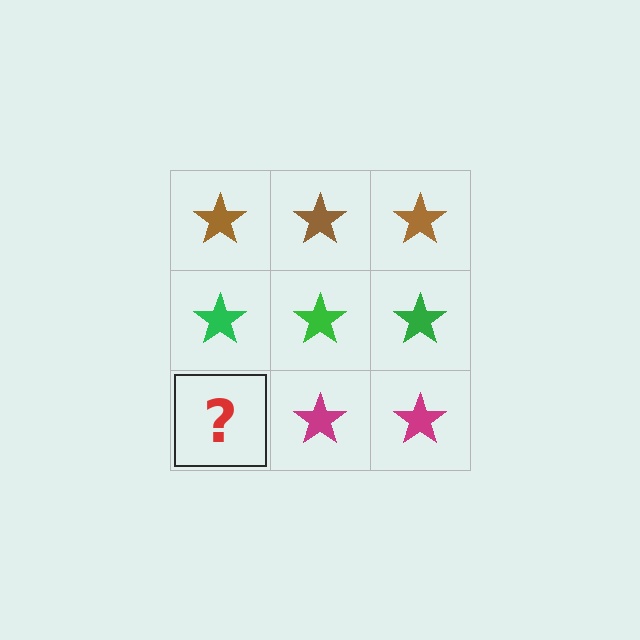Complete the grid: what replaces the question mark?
The question mark should be replaced with a magenta star.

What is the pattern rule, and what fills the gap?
The rule is that each row has a consistent color. The gap should be filled with a magenta star.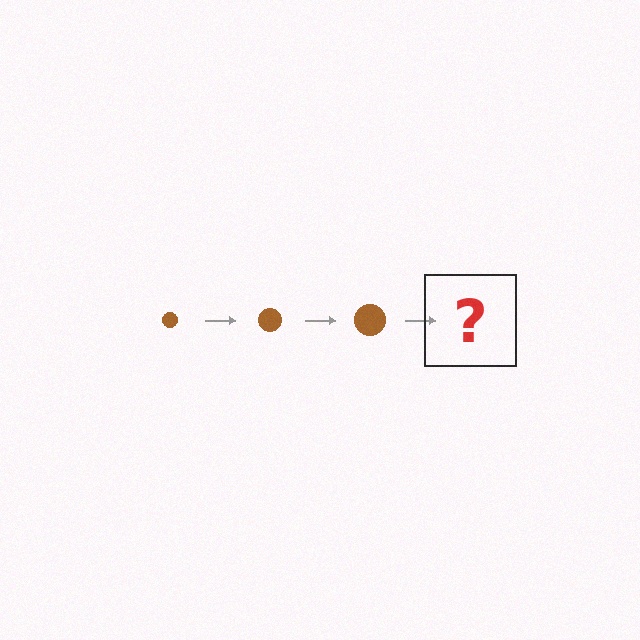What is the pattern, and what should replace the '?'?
The pattern is that the circle gets progressively larger each step. The '?' should be a brown circle, larger than the previous one.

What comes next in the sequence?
The next element should be a brown circle, larger than the previous one.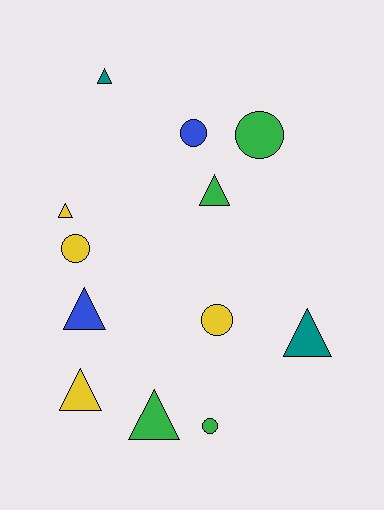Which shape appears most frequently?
Triangle, with 7 objects.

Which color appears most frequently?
Green, with 4 objects.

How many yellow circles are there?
There are 2 yellow circles.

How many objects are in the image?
There are 12 objects.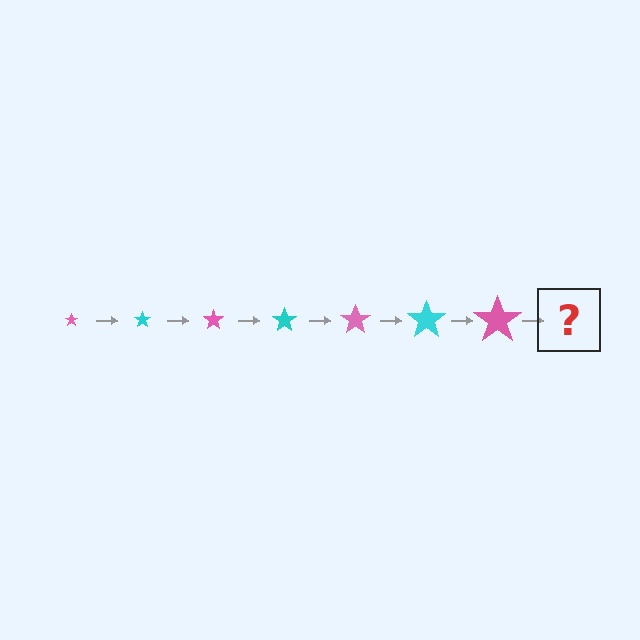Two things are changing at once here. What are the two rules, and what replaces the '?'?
The two rules are that the star grows larger each step and the color cycles through pink and cyan. The '?' should be a cyan star, larger than the previous one.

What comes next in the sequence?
The next element should be a cyan star, larger than the previous one.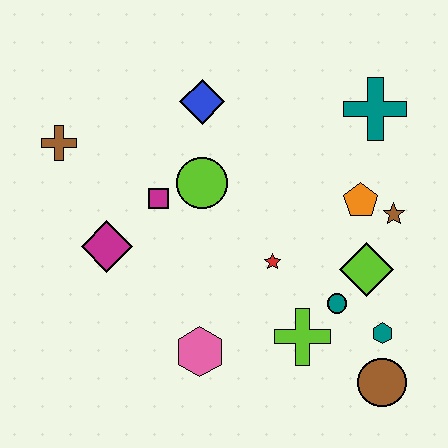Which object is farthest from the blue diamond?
The brown circle is farthest from the blue diamond.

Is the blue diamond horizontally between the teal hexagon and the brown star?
No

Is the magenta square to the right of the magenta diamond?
Yes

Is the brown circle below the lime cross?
Yes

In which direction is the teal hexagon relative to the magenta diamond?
The teal hexagon is to the right of the magenta diamond.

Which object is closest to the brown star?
The orange pentagon is closest to the brown star.